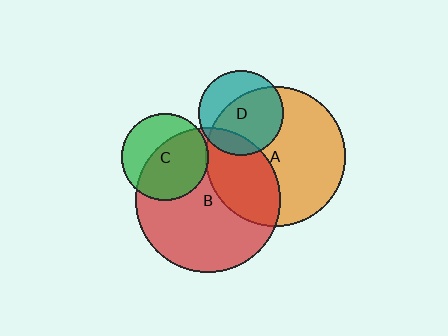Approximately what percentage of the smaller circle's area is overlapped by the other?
Approximately 60%.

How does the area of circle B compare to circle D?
Approximately 2.9 times.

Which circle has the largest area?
Circle B (red).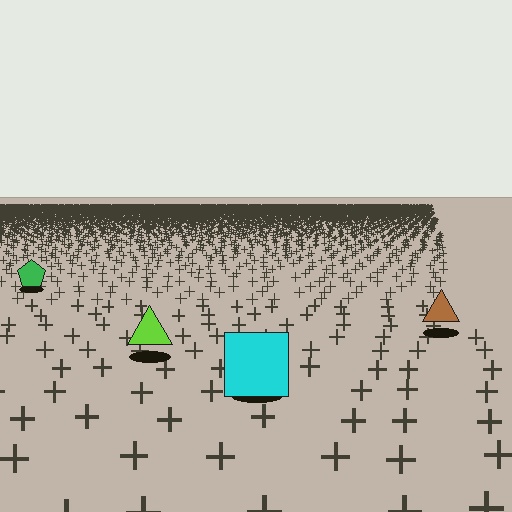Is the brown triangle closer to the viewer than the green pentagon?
Yes. The brown triangle is closer — you can tell from the texture gradient: the ground texture is coarser near it.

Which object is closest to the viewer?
The cyan square is closest. The texture marks near it are larger and more spread out.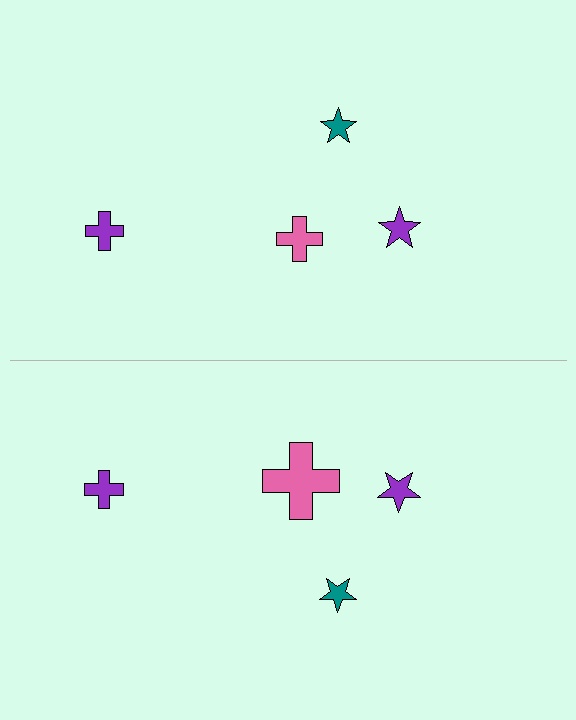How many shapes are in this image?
There are 8 shapes in this image.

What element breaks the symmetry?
The pink cross on the bottom side has a different size than its mirror counterpart.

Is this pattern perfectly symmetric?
No, the pattern is not perfectly symmetric. The pink cross on the bottom side has a different size than its mirror counterpart.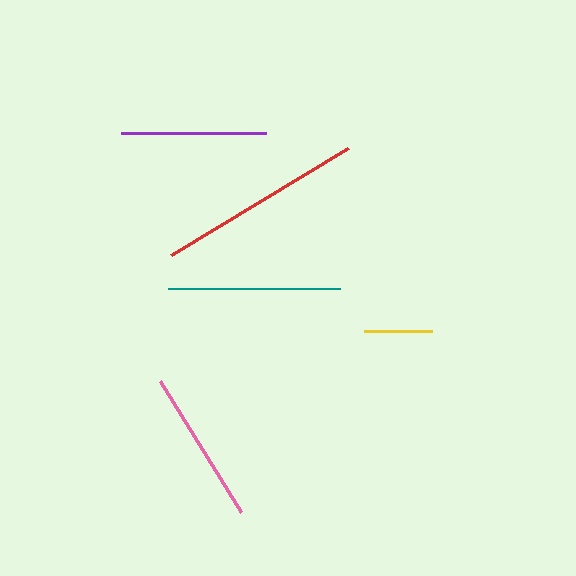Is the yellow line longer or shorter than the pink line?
The pink line is longer than the yellow line.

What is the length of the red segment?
The red segment is approximately 207 pixels long.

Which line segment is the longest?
The red line is the longest at approximately 207 pixels.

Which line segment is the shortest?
The yellow line is the shortest at approximately 68 pixels.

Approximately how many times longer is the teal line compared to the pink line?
The teal line is approximately 1.1 times the length of the pink line.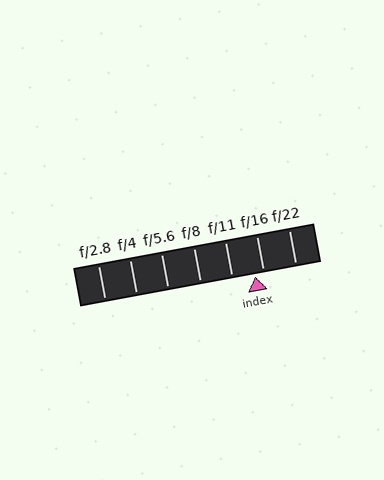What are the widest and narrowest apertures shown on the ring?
The widest aperture shown is f/2.8 and the narrowest is f/22.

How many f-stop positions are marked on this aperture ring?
There are 7 f-stop positions marked.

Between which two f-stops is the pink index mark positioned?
The index mark is between f/11 and f/16.